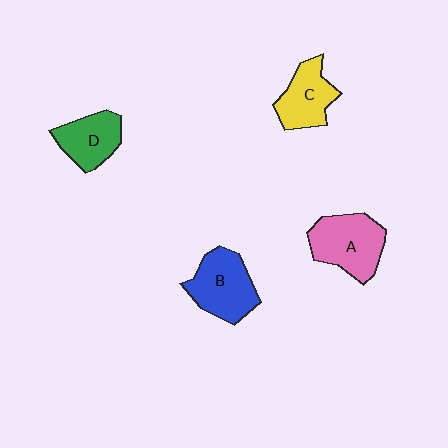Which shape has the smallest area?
Shape D (green).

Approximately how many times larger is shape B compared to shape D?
Approximately 1.3 times.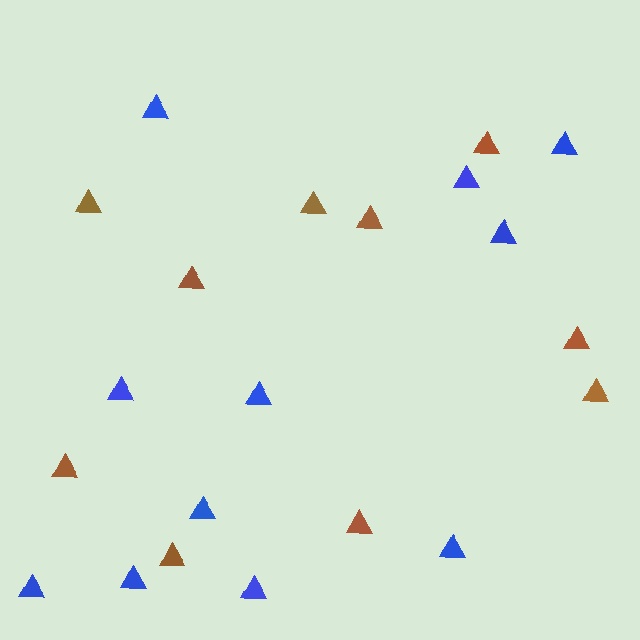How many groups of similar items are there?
There are 2 groups: one group of brown triangles (10) and one group of blue triangles (11).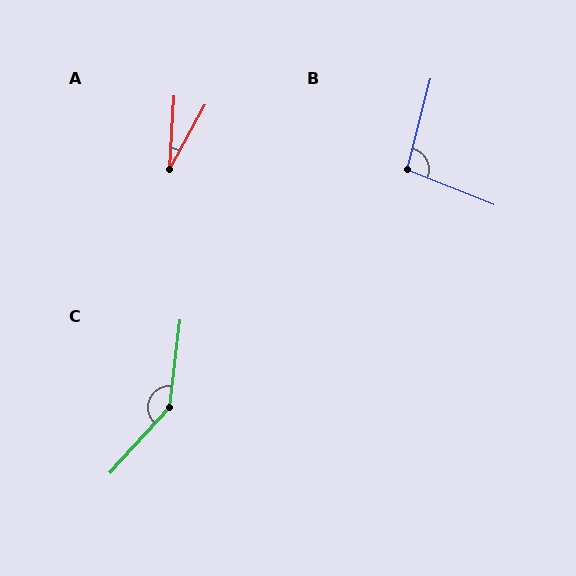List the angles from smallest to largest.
A (25°), B (97°), C (144°).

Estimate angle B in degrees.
Approximately 97 degrees.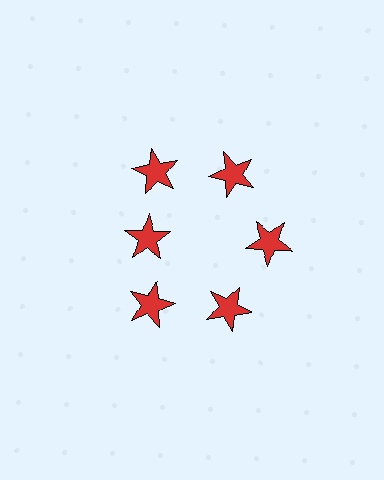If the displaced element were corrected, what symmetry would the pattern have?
It would have 6-fold rotational symmetry — the pattern would map onto itself every 60 degrees.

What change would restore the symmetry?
The symmetry would be restored by moving it outward, back onto the ring so that all 6 stars sit at equal angles and equal distance from the center.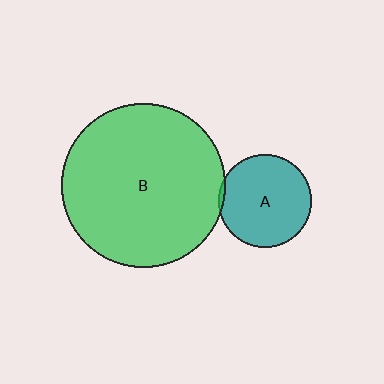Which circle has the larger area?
Circle B (green).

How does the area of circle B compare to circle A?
Approximately 3.1 times.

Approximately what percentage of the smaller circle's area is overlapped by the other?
Approximately 5%.